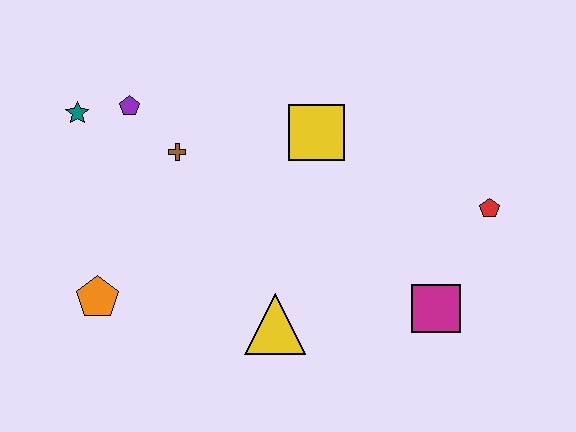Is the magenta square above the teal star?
No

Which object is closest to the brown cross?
The purple pentagon is closest to the brown cross.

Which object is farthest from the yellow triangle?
The teal star is farthest from the yellow triangle.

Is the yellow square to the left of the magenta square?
Yes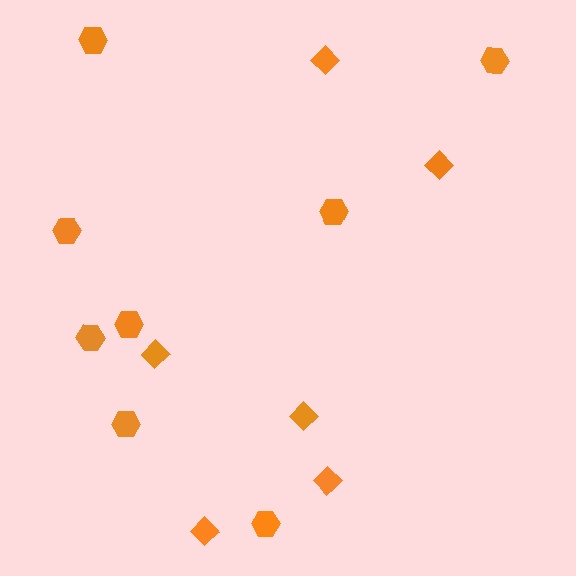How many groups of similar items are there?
There are 2 groups: one group of diamonds (6) and one group of hexagons (8).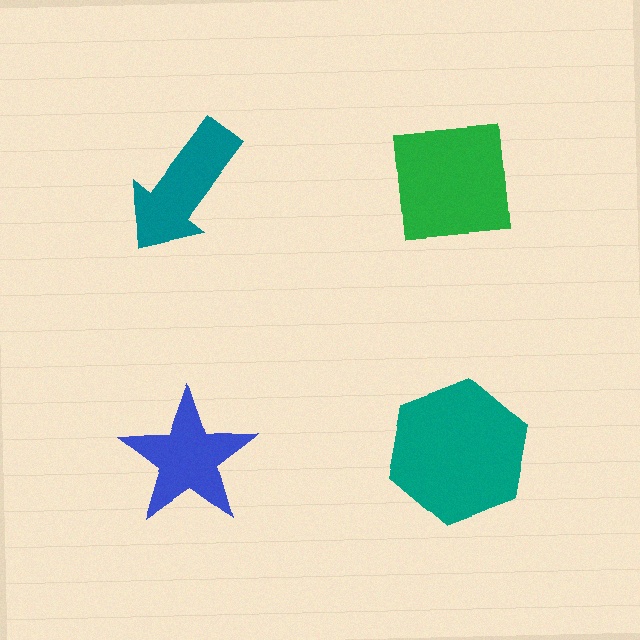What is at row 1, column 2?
A green square.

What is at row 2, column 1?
A blue star.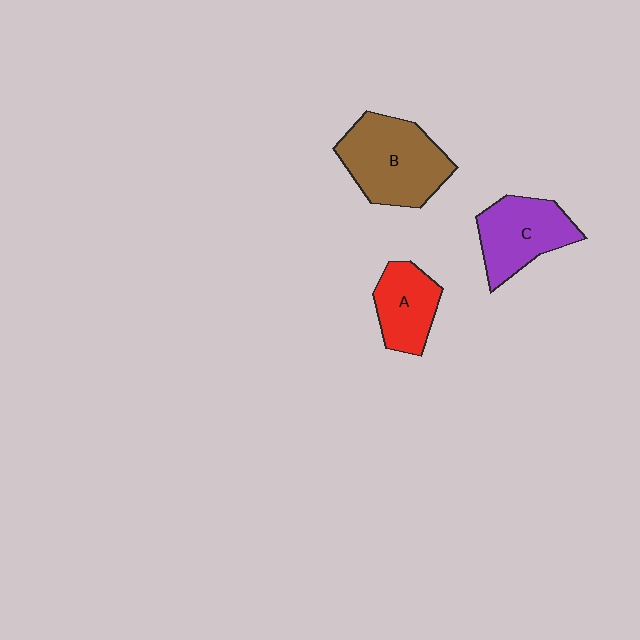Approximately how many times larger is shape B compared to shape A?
Approximately 1.6 times.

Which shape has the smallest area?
Shape A (red).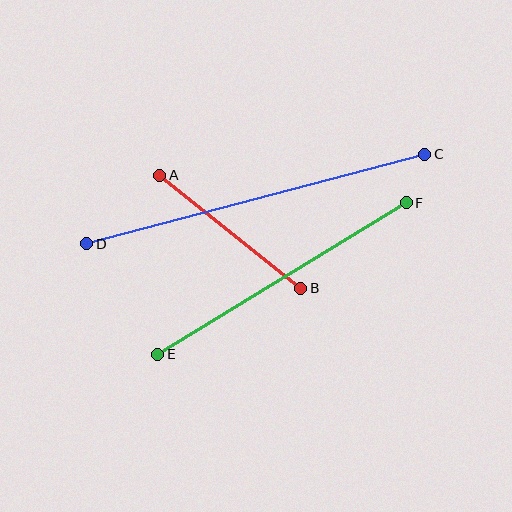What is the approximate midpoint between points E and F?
The midpoint is at approximately (282, 278) pixels.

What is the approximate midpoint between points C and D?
The midpoint is at approximately (256, 199) pixels.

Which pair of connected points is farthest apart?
Points C and D are farthest apart.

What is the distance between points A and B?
The distance is approximately 181 pixels.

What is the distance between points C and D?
The distance is approximately 350 pixels.